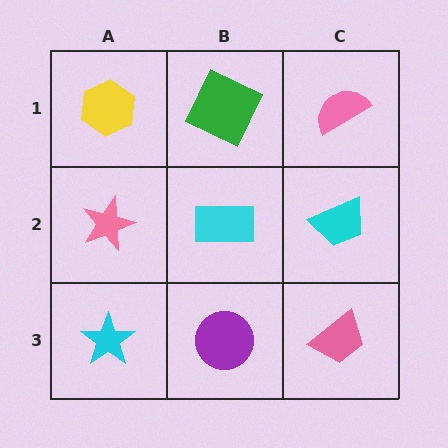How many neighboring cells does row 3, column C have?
2.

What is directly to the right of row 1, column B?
A pink semicircle.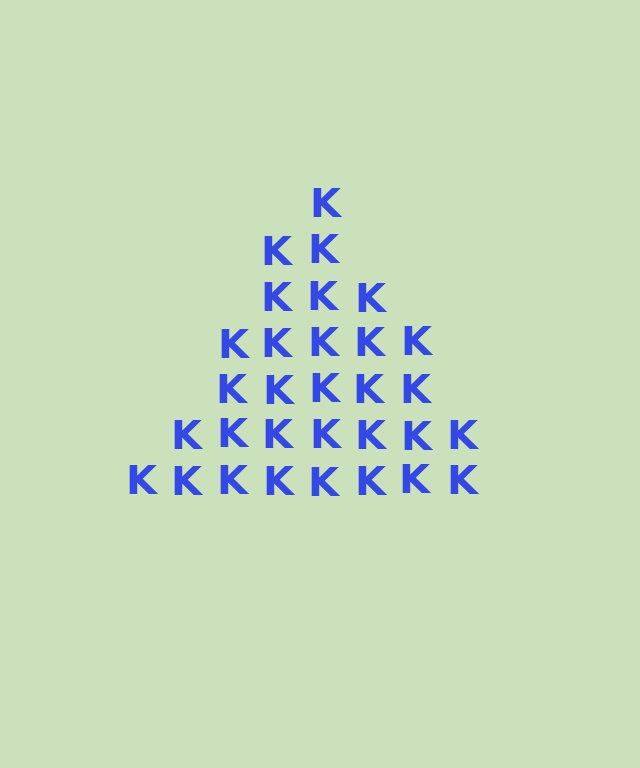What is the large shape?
The large shape is a triangle.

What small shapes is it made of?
It is made of small letter K's.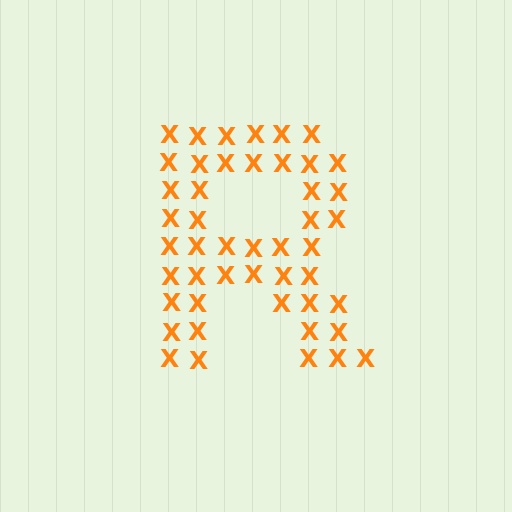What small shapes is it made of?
It is made of small letter X's.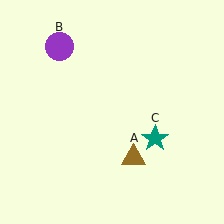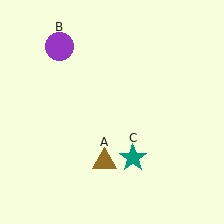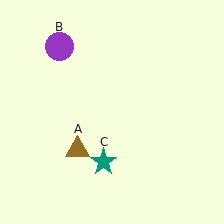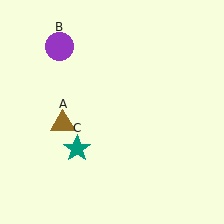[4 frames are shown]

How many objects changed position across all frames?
2 objects changed position: brown triangle (object A), teal star (object C).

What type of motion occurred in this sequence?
The brown triangle (object A), teal star (object C) rotated clockwise around the center of the scene.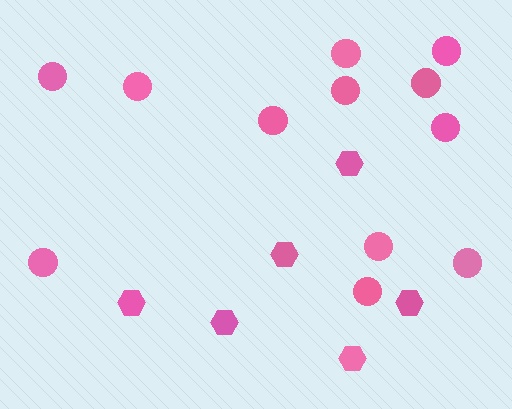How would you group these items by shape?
There are 2 groups: one group of hexagons (6) and one group of circles (12).